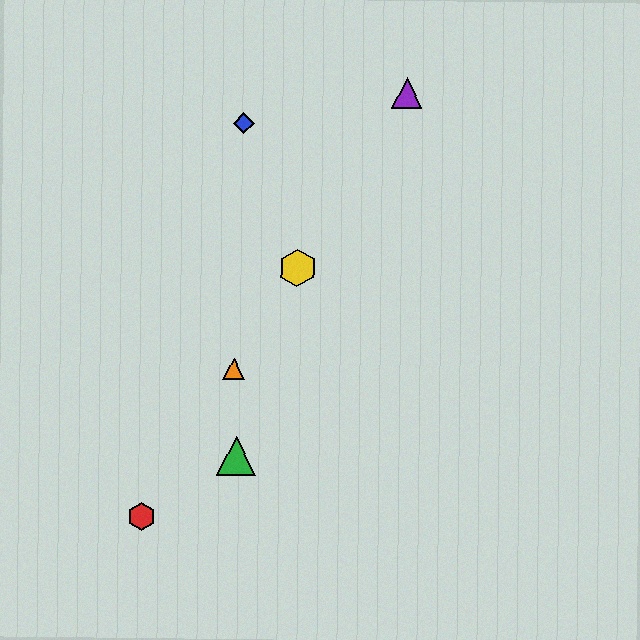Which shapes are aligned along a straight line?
The red hexagon, the yellow hexagon, the purple triangle, the orange triangle are aligned along a straight line.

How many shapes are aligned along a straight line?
4 shapes (the red hexagon, the yellow hexagon, the purple triangle, the orange triangle) are aligned along a straight line.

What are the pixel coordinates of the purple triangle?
The purple triangle is at (407, 93).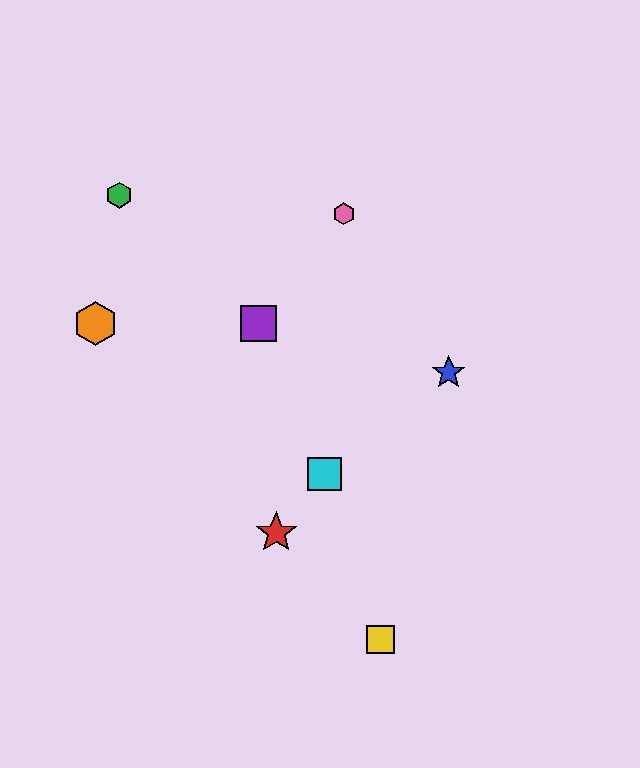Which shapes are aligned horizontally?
The purple square, the orange hexagon are aligned horizontally.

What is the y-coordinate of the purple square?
The purple square is at y≈323.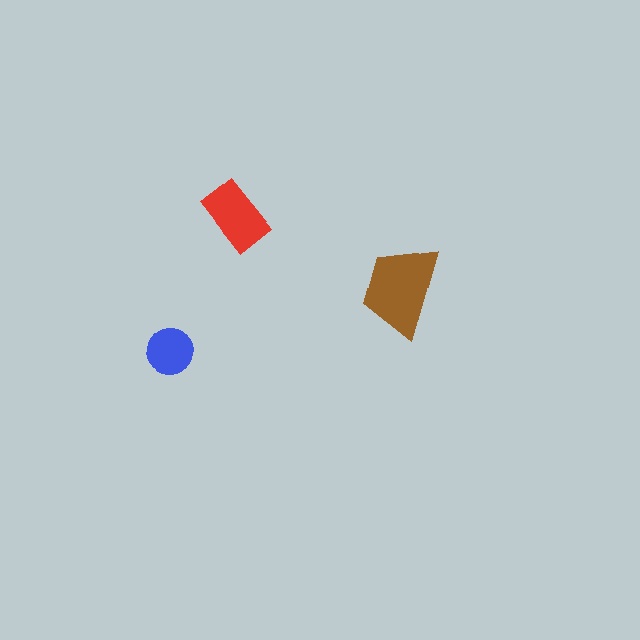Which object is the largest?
The brown trapezoid.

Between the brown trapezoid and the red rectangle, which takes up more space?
The brown trapezoid.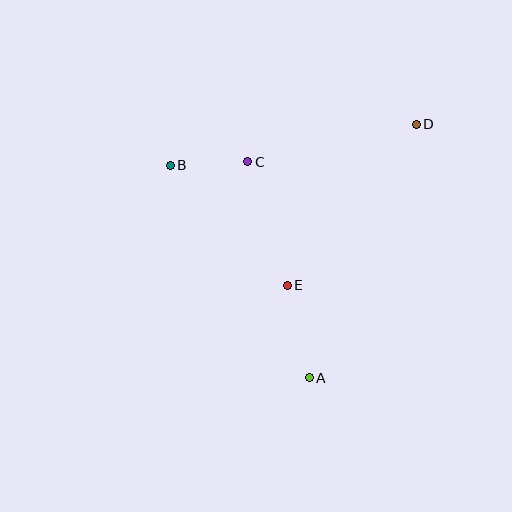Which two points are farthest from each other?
Points A and D are farthest from each other.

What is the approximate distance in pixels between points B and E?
The distance between B and E is approximately 168 pixels.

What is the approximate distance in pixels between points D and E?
The distance between D and E is approximately 206 pixels.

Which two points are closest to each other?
Points B and C are closest to each other.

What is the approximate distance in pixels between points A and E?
The distance between A and E is approximately 95 pixels.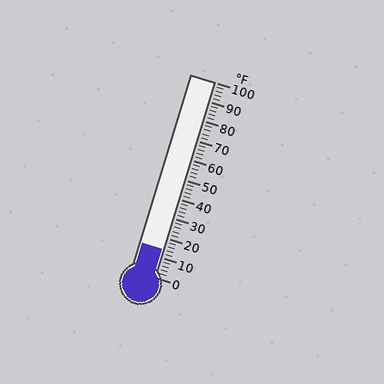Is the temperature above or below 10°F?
The temperature is above 10°F.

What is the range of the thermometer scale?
The thermometer scale ranges from 0°F to 100°F.